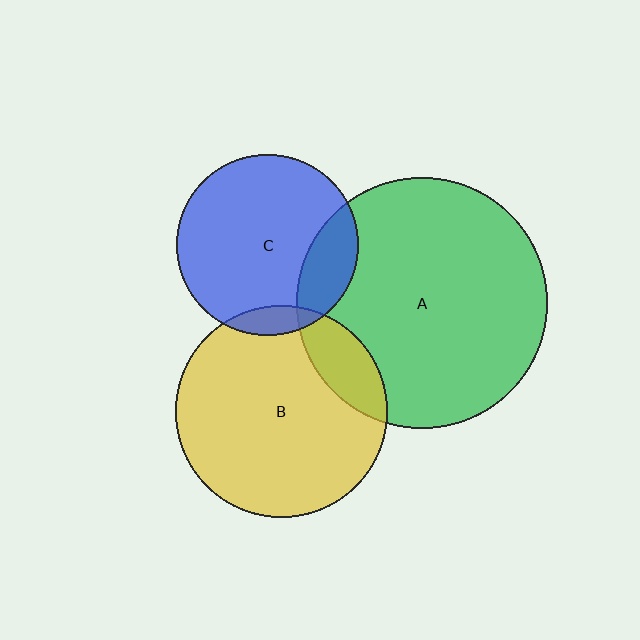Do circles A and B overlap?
Yes.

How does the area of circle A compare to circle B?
Approximately 1.4 times.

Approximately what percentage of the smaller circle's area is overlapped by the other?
Approximately 15%.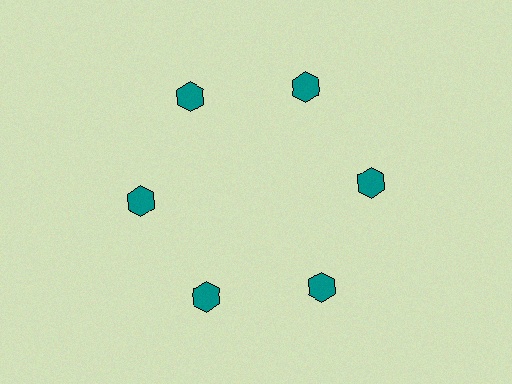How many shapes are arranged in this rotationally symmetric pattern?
There are 6 shapes, arranged in 6 groups of 1.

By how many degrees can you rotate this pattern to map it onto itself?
The pattern maps onto itself every 60 degrees of rotation.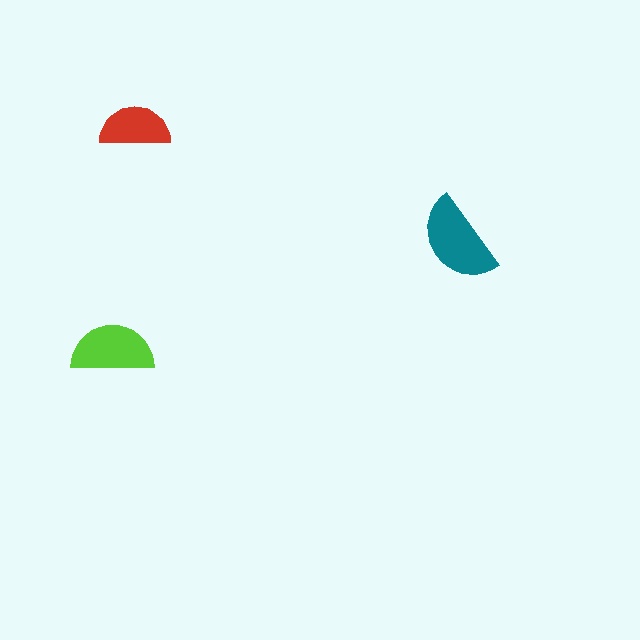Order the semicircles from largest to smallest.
the teal one, the lime one, the red one.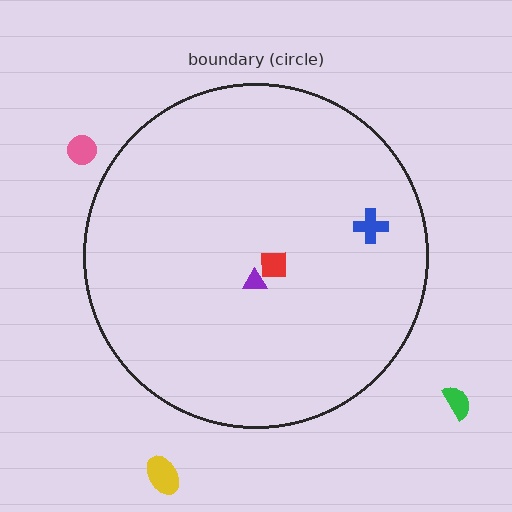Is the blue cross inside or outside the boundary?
Inside.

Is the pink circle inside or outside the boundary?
Outside.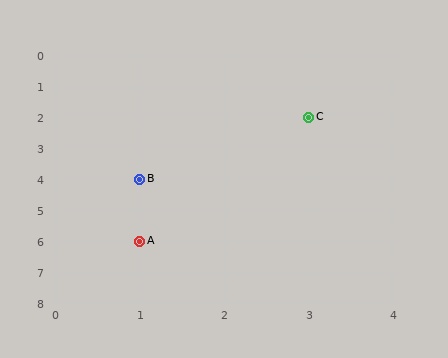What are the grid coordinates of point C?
Point C is at grid coordinates (3, 2).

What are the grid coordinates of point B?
Point B is at grid coordinates (1, 4).